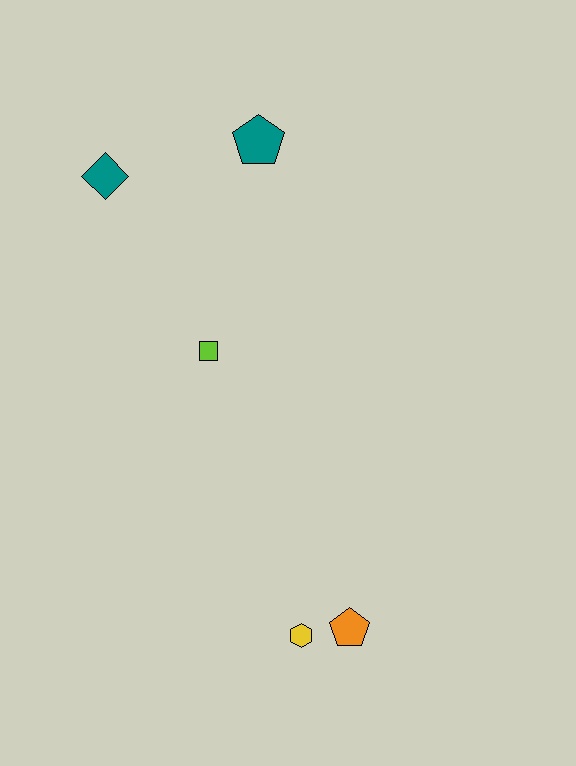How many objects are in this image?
There are 5 objects.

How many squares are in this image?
There is 1 square.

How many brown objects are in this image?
There are no brown objects.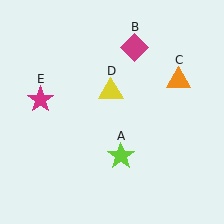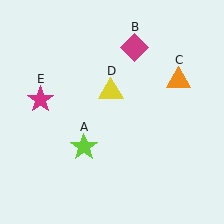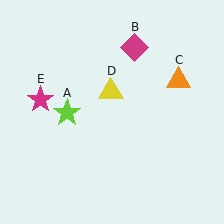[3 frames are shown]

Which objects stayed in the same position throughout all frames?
Magenta diamond (object B) and orange triangle (object C) and yellow triangle (object D) and magenta star (object E) remained stationary.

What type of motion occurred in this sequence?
The lime star (object A) rotated clockwise around the center of the scene.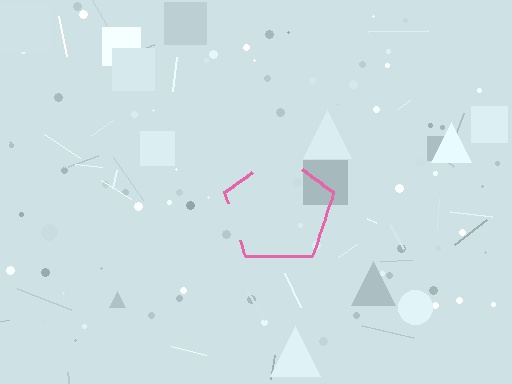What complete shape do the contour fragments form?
The contour fragments form a pentagon.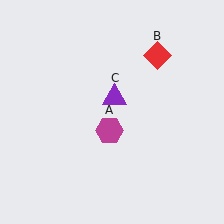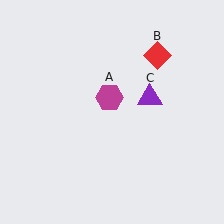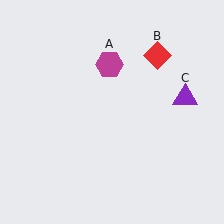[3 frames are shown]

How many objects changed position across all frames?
2 objects changed position: magenta hexagon (object A), purple triangle (object C).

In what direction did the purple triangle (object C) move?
The purple triangle (object C) moved right.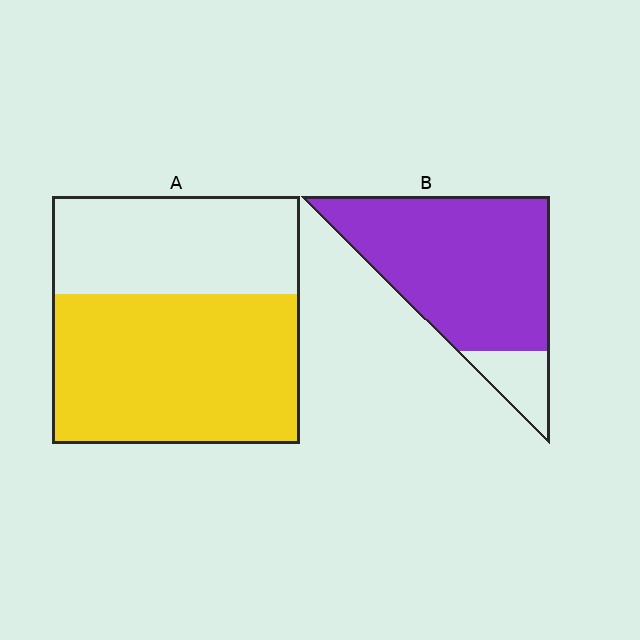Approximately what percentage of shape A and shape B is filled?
A is approximately 60% and B is approximately 85%.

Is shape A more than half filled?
Yes.